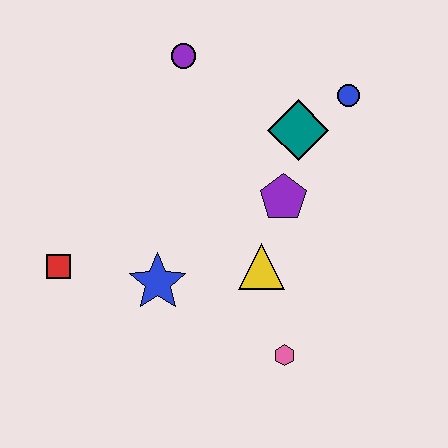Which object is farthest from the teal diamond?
The red square is farthest from the teal diamond.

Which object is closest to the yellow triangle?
The purple pentagon is closest to the yellow triangle.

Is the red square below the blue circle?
Yes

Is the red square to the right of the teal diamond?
No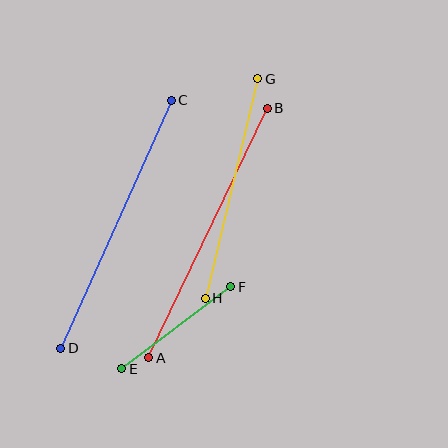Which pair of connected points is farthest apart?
Points A and B are farthest apart.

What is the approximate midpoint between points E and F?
The midpoint is at approximately (176, 328) pixels.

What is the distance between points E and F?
The distance is approximately 136 pixels.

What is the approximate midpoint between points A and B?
The midpoint is at approximately (208, 233) pixels.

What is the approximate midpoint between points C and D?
The midpoint is at approximately (116, 224) pixels.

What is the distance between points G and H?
The distance is approximately 225 pixels.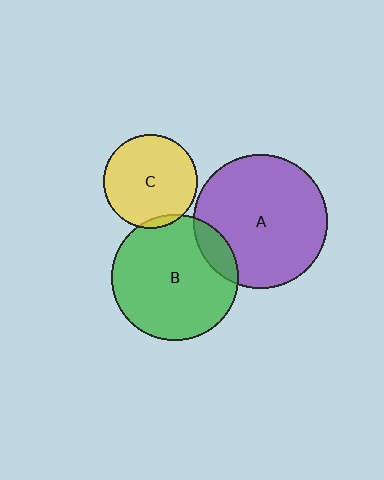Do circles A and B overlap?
Yes.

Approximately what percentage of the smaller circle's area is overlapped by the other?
Approximately 10%.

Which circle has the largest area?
Circle A (purple).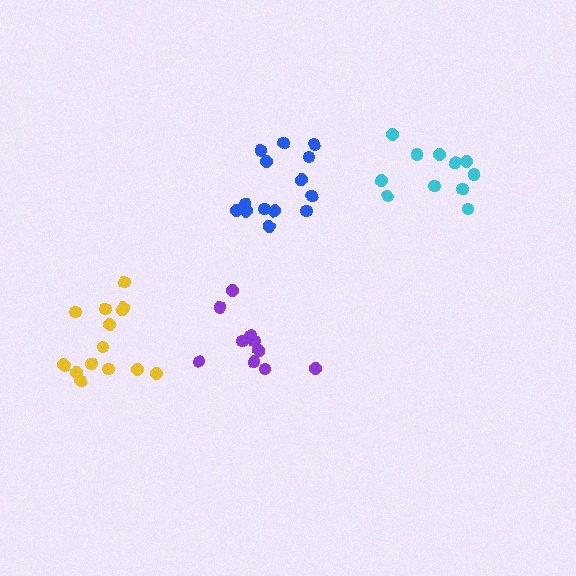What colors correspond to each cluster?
The clusters are colored: cyan, purple, blue, yellow.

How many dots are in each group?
Group 1: 11 dots, Group 2: 10 dots, Group 3: 14 dots, Group 4: 15 dots (50 total).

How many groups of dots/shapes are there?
There are 4 groups.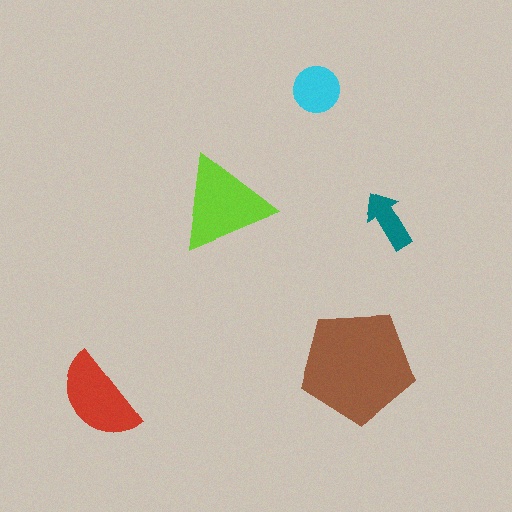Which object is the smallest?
The teal arrow.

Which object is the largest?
The brown pentagon.